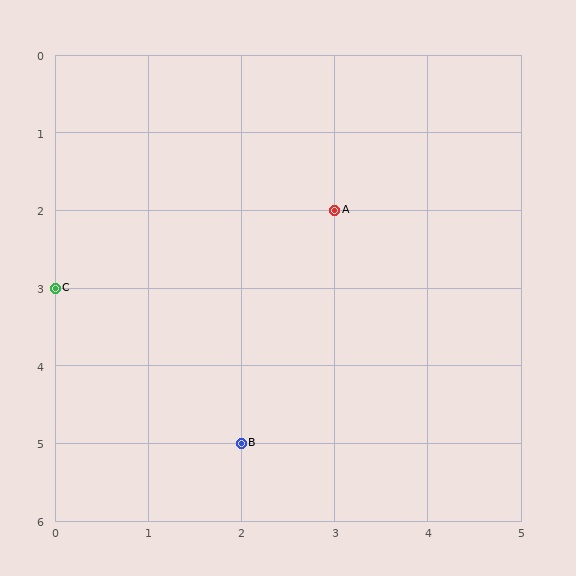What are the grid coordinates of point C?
Point C is at grid coordinates (0, 3).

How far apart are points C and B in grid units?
Points C and B are 2 columns and 2 rows apart (about 2.8 grid units diagonally).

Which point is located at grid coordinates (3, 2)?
Point A is at (3, 2).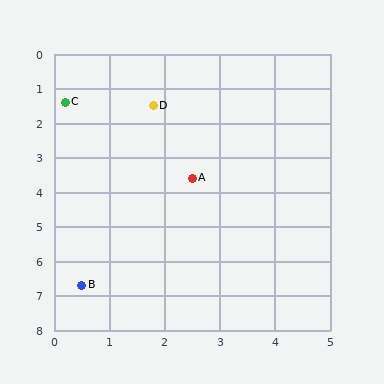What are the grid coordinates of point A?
Point A is at approximately (2.5, 3.6).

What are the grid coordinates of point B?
Point B is at approximately (0.5, 6.7).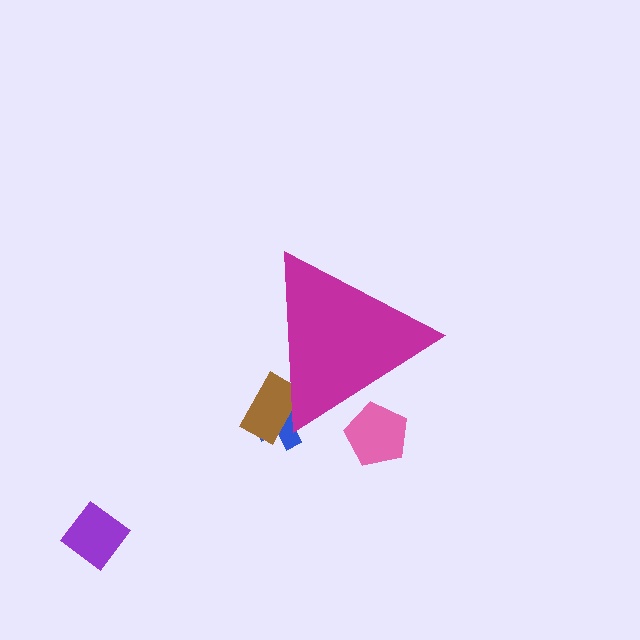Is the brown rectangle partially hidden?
Yes, the brown rectangle is partially hidden behind the magenta triangle.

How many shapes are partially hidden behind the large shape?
3 shapes are partially hidden.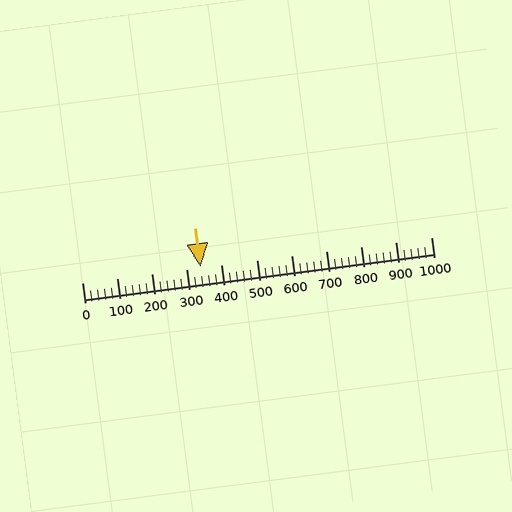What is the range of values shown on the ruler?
The ruler shows values from 0 to 1000.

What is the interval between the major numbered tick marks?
The major tick marks are spaced 100 units apart.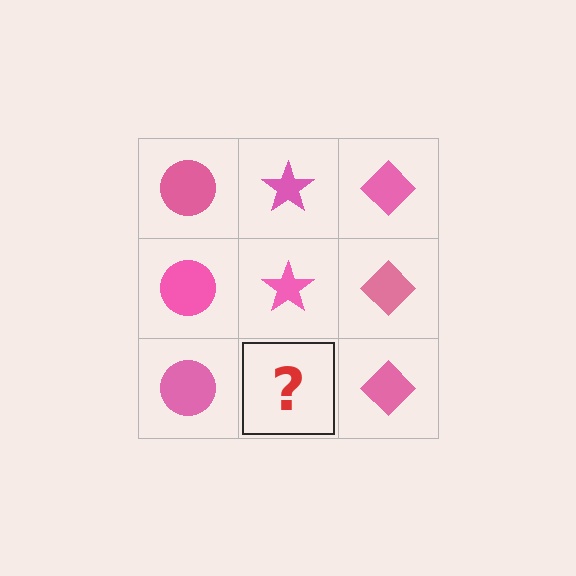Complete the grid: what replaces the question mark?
The question mark should be replaced with a pink star.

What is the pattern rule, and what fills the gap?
The rule is that each column has a consistent shape. The gap should be filled with a pink star.